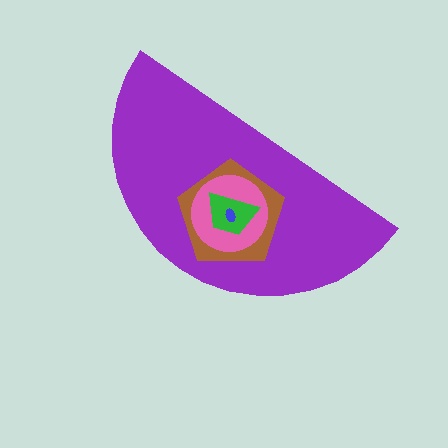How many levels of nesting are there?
5.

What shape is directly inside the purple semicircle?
The brown pentagon.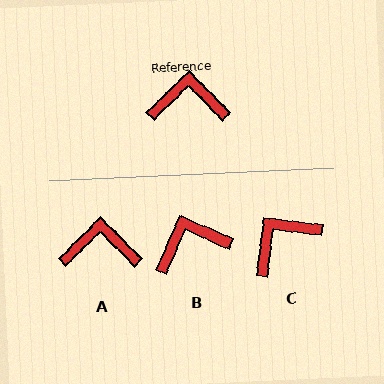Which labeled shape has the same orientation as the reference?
A.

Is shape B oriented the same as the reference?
No, it is off by about 22 degrees.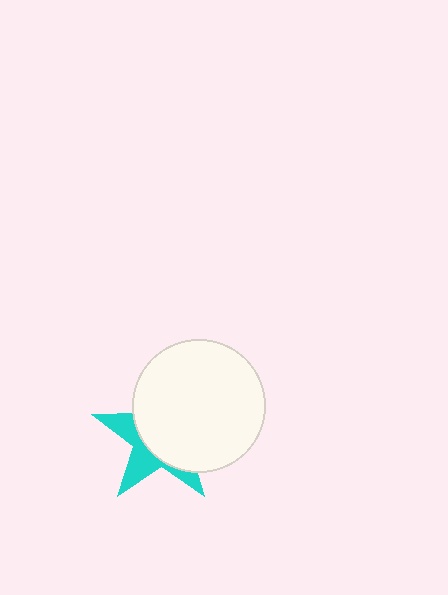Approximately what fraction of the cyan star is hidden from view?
Roughly 64% of the cyan star is hidden behind the white circle.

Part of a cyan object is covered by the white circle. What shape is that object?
It is a star.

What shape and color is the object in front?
The object in front is a white circle.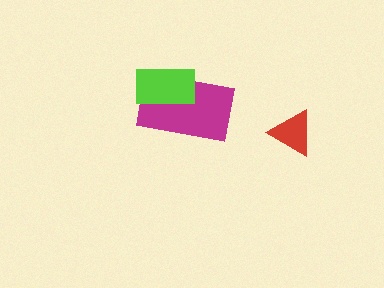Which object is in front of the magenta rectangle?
The lime rectangle is in front of the magenta rectangle.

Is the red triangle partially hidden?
No, no other shape covers it.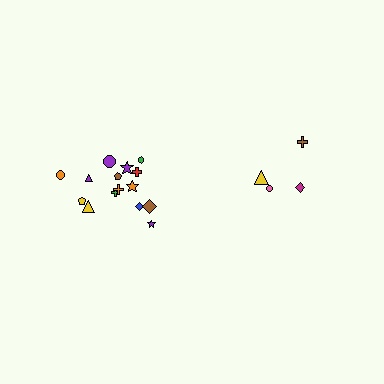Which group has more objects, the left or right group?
The left group.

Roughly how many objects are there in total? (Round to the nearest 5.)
Roughly 20 objects in total.